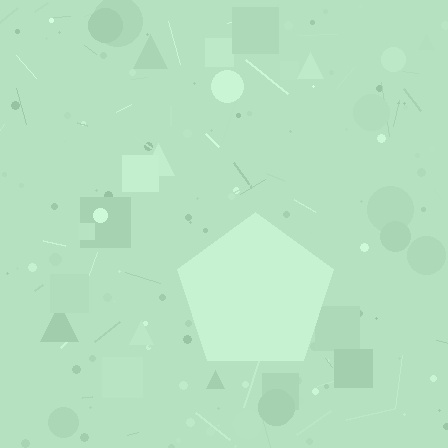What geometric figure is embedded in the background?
A pentagon is embedded in the background.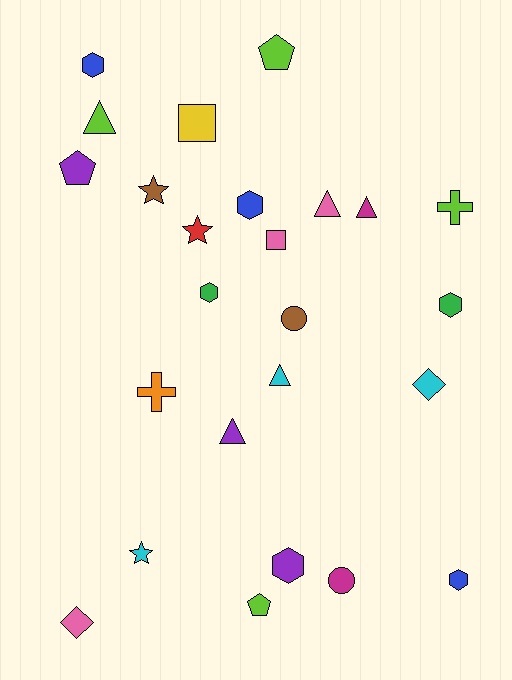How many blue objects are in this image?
There are 3 blue objects.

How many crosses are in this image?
There are 2 crosses.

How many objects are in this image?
There are 25 objects.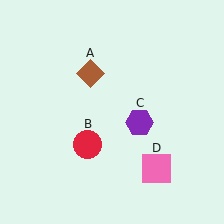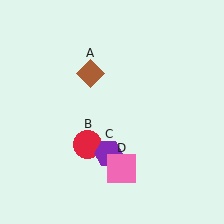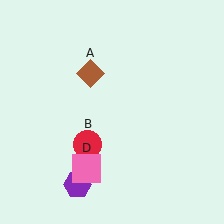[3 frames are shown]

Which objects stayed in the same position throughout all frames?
Brown diamond (object A) and red circle (object B) remained stationary.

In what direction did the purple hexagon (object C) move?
The purple hexagon (object C) moved down and to the left.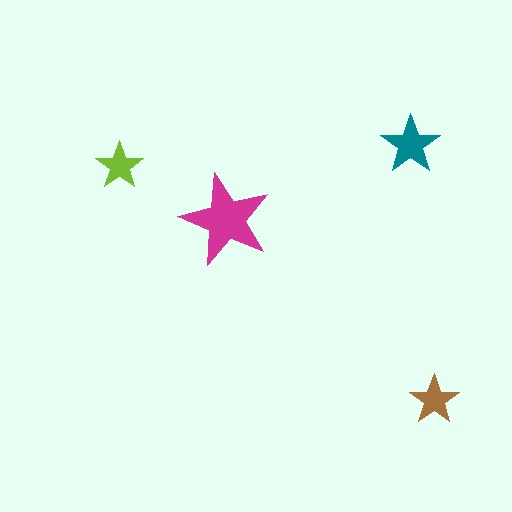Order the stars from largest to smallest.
the magenta one, the teal one, the brown one, the lime one.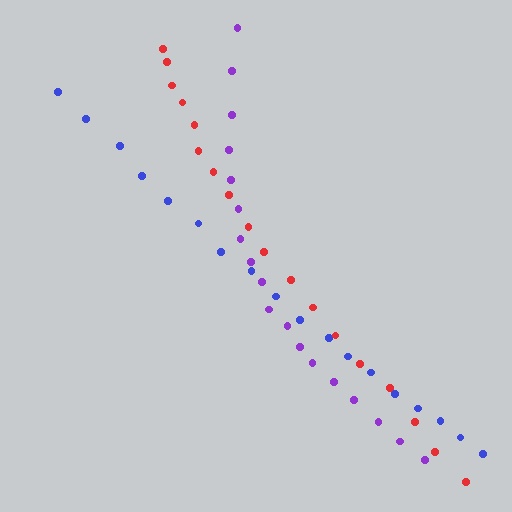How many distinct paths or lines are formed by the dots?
There are 3 distinct paths.